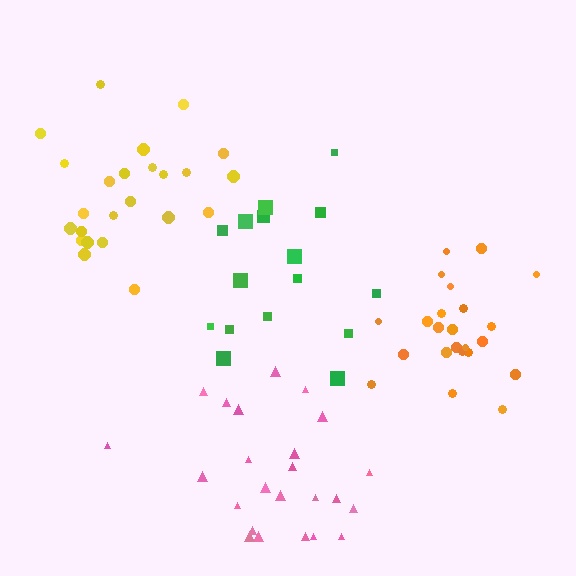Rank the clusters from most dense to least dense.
orange, yellow, pink, green.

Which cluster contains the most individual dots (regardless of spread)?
Pink (24).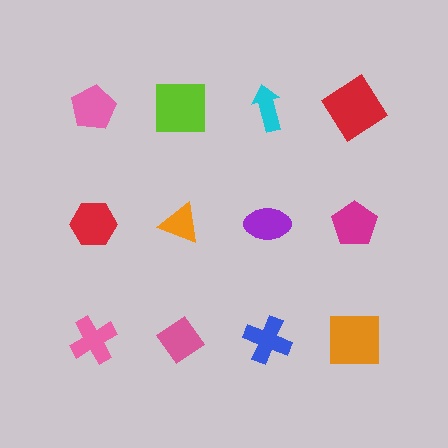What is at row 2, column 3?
A purple ellipse.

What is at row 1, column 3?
A cyan arrow.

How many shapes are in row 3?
4 shapes.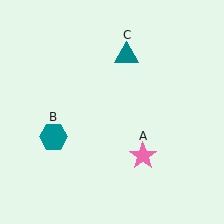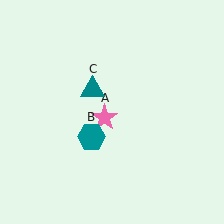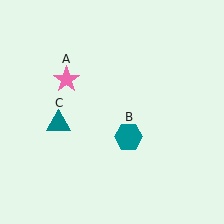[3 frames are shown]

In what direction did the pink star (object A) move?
The pink star (object A) moved up and to the left.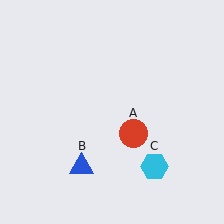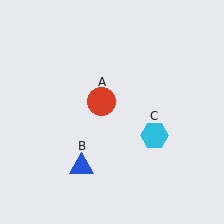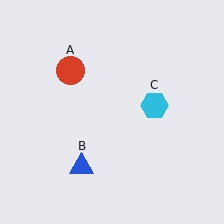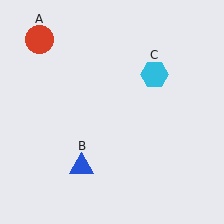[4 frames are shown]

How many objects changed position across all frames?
2 objects changed position: red circle (object A), cyan hexagon (object C).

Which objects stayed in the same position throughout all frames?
Blue triangle (object B) remained stationary.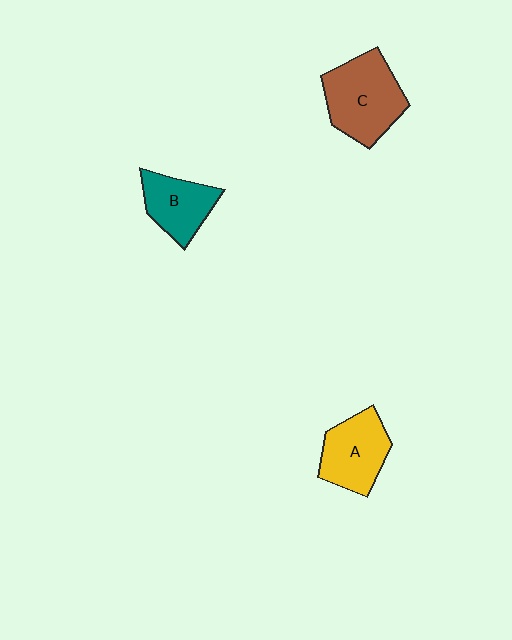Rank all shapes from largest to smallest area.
From largest to smallest: C (brown), A (yellow), B (teal).